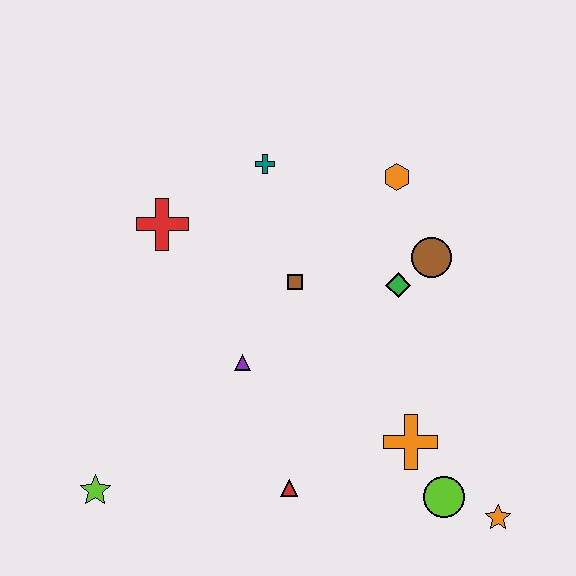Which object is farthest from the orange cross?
The red cross is farthest from the orange cross.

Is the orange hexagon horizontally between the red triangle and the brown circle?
Yes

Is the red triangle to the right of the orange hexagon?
No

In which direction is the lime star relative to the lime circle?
The lime star is to the left of the lime circle.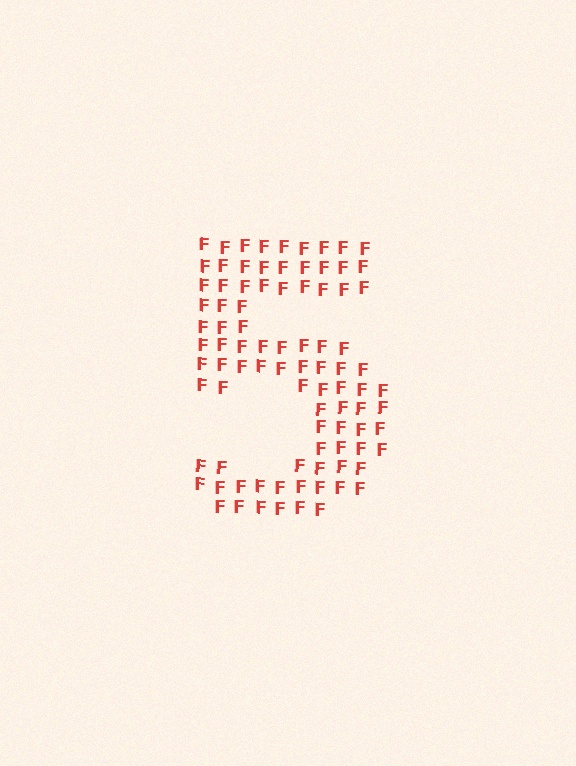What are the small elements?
The small elements are letter F's.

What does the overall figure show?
The overall figure shows the digit 5.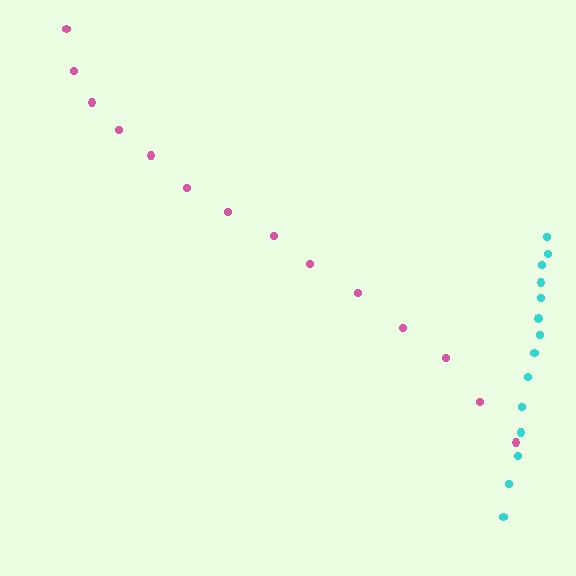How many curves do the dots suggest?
There are 2 distinct paths.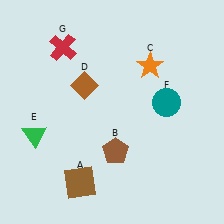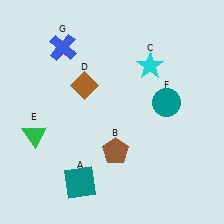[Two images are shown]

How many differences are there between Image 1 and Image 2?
There are 3 differences between the two images.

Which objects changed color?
A changed from brown to teal. C changed from orange to cyan. G changed from red to blue.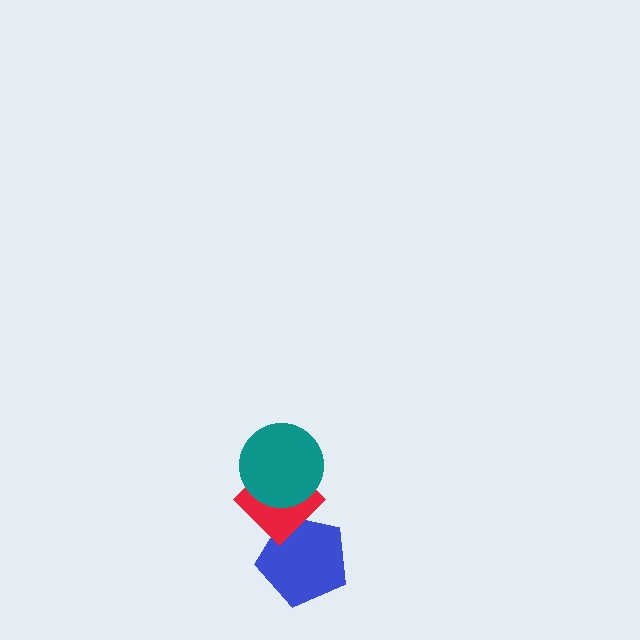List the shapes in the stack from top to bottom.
From top to bottom: the teal circle, the red diamond, the blue pentagon.